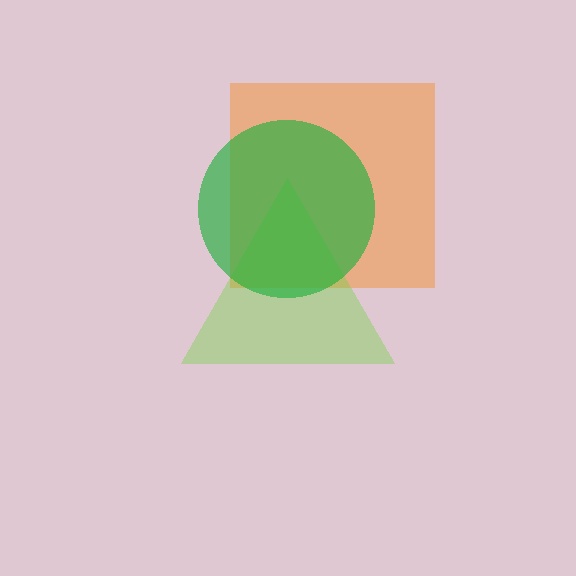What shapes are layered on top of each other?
The layered shapes are: an orange square, a lime triangle, a green circle.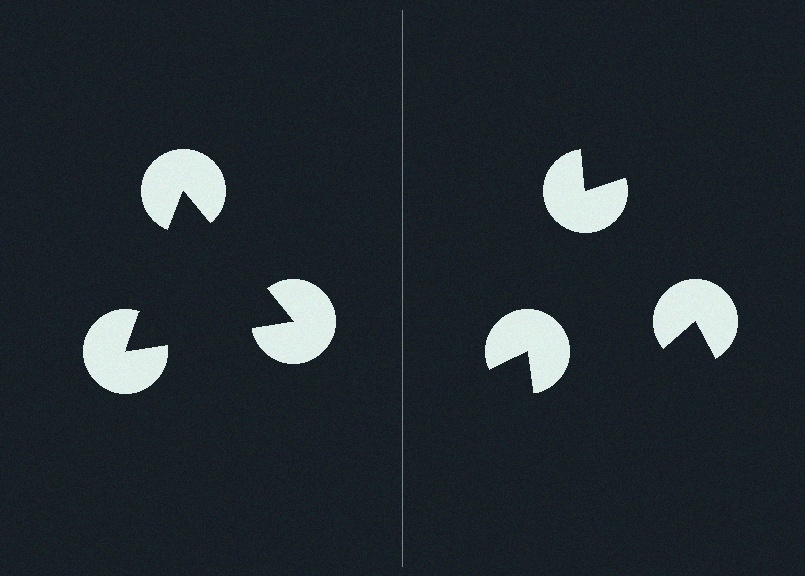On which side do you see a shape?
An illusory triangle appears on the left side. On the right side the wedge cuts are rotated, so no coherent shape forms.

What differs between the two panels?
The pac-man discs are positioned identically on both sides; only the wedge orientations differ. On the left they align to a triangle; on the right they are misaligned.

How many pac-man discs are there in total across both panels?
6 — 3 on each side.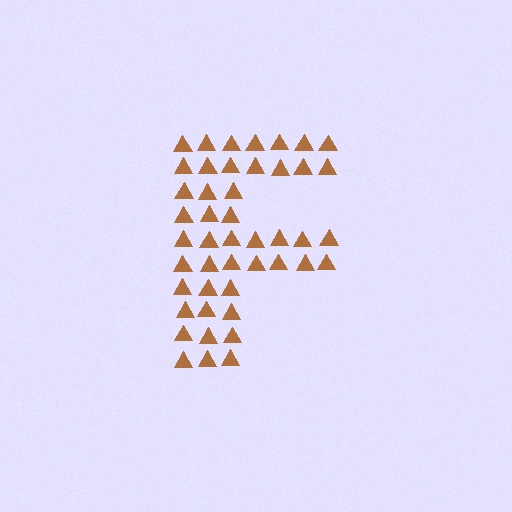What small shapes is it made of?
It is made of small triangles.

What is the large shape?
The large shape is the letter F.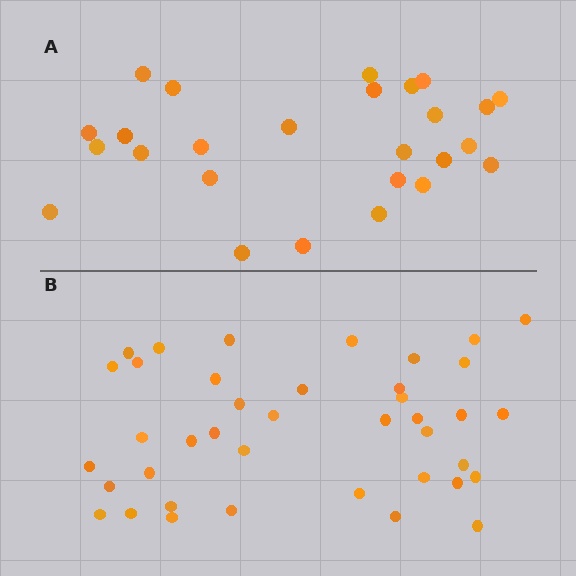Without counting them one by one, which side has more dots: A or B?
Region B (the bottom region) has more dots.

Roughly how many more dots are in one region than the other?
Region B has approximately 15 more dots than region A.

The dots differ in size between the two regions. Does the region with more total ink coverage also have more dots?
No. Region A has more total ink coverage because its dots are larger, but region B actually contains more individual dots. Total area can be misleading — the number of items is what matters here.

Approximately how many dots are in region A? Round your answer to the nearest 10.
About 30 dots. (The exact count is 26, which rounds to 30.)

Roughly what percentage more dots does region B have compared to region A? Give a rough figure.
About 55% more.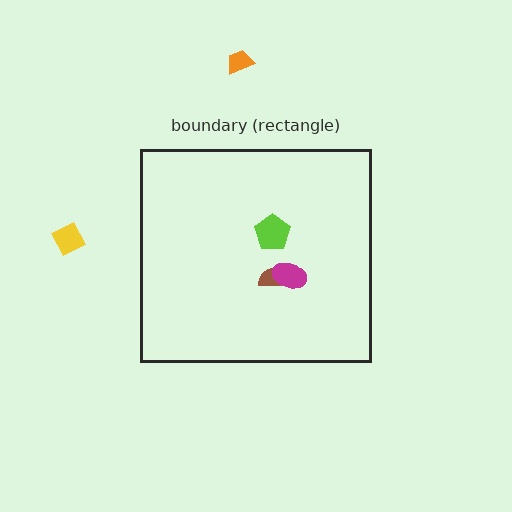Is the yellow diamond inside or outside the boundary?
Outside.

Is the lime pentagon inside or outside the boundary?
Inside.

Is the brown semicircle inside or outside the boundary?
Inside.